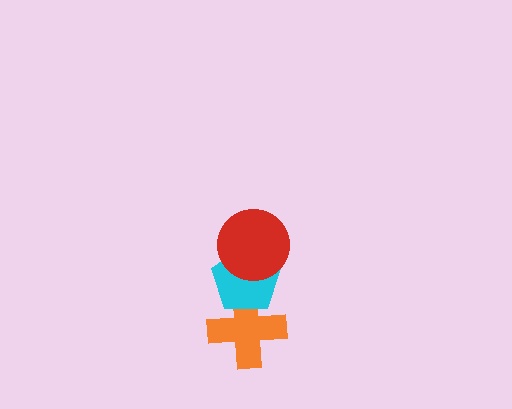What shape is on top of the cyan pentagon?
The red circle is on top of the cyan pentagon.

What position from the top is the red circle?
The red circle is 1st from the top.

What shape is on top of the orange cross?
The cyan pentagon is on top of the orange cross.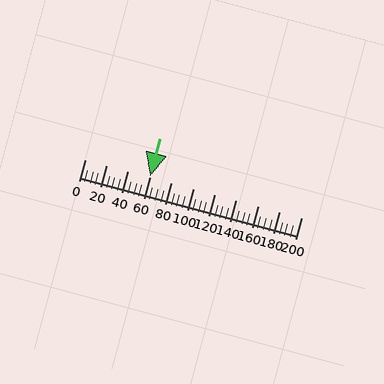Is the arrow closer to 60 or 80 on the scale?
The arrow is closer to 60.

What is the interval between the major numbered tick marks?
The major tick marks are spaced 20 units apart.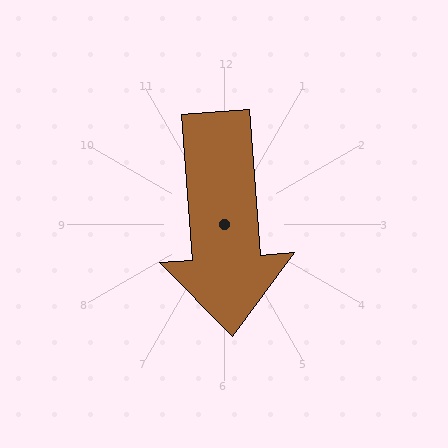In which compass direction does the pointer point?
South.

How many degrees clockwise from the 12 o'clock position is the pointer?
Approximately 176 degrees.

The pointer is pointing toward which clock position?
Roughly 6 o'clock.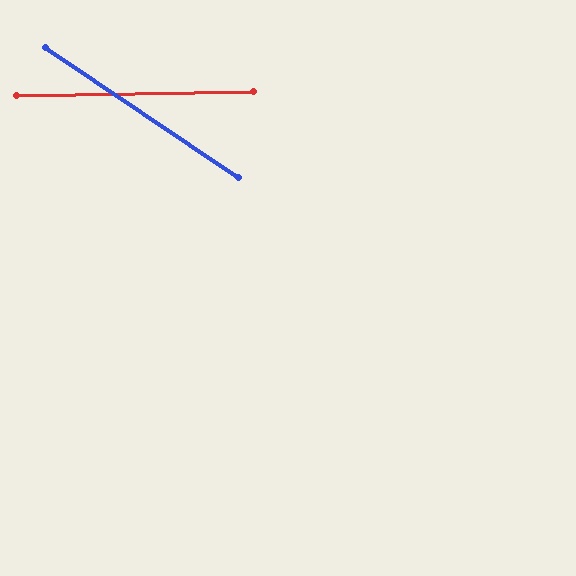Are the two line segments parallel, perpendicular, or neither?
Neither parallel nor perpendicular — they differ by about 35°.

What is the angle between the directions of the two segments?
Approximately 35 degrees.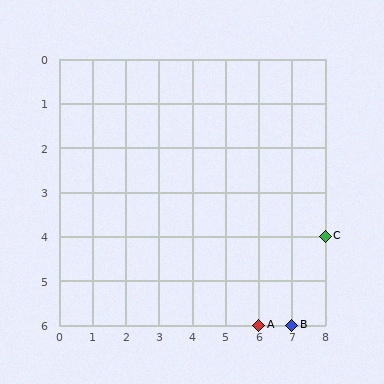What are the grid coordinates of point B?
Point B is at grid coordinates (7, 6).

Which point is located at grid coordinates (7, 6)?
Point B is at (7, 6).